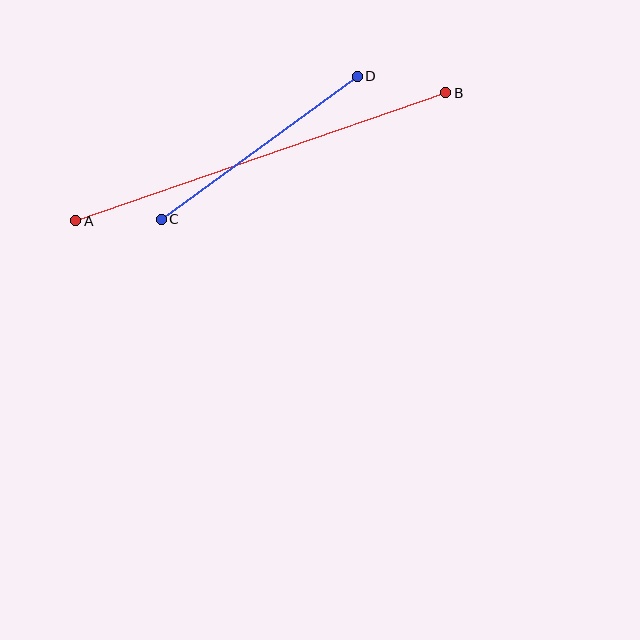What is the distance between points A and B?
The distance is approximately 391 pixels.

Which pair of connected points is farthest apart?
Points A and B are farthest apart.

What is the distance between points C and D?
The distance is approximately 243 pixels.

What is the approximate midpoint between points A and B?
The midpoint is at approximately (261, 157) pixels.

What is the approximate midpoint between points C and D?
The midpoint is at approximately (259, 148) pixels.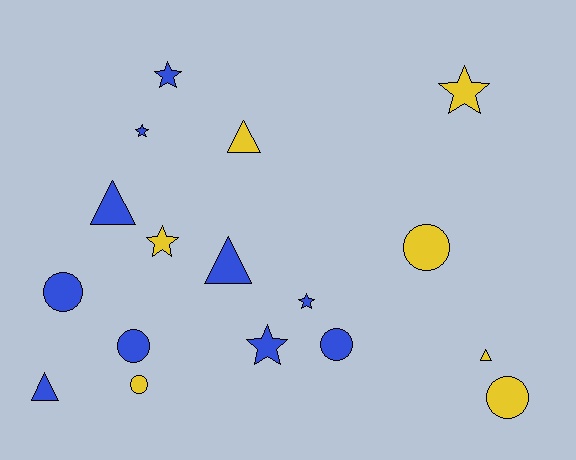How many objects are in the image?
There are 17 objects.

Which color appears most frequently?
Blue, with 10 objects.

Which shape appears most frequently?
Star, with 6 objects.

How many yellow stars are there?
There are 2 yellow stars.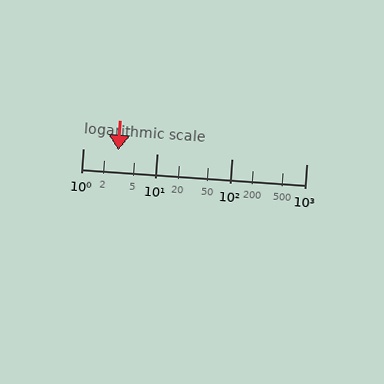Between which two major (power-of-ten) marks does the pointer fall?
The pointer is between 1 and 10.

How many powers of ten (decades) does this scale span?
The scale spans 3 decades, from 1 to 1000.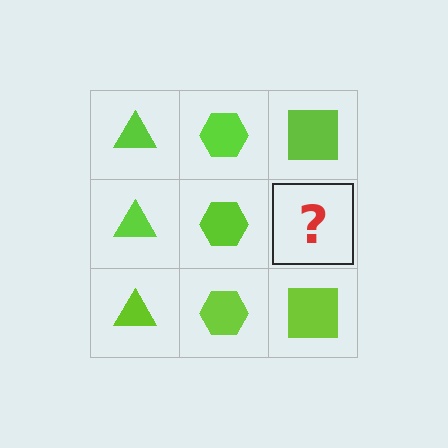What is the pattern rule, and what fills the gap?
The rule is that each column has a consistent shape. The gap should be filled with a lime square.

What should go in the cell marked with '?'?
The missing cell should contain a lime square.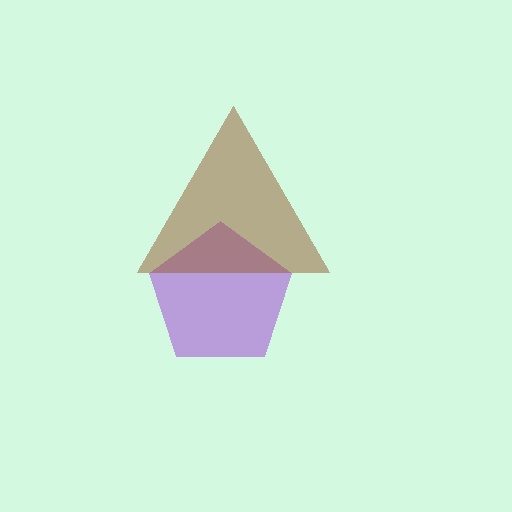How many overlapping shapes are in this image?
There are 2 overlapping shapes in the image.